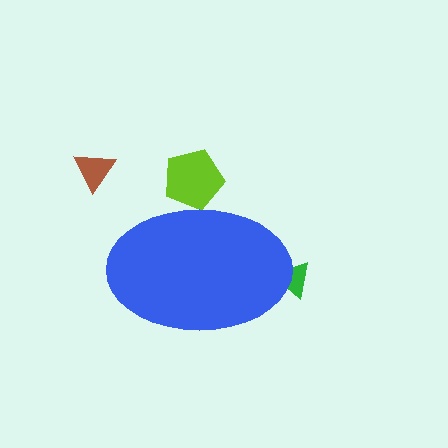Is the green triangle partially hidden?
Yes, the green triangle is partially hidden behind the blue ellipse.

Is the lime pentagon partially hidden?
Yes, the lime pentagon is partially hidden behind the blue ellipse.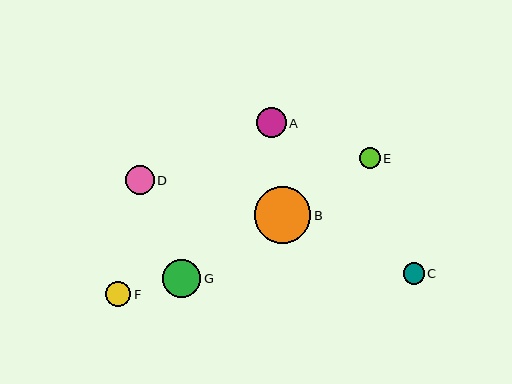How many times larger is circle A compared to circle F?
Circle A is approximately 1.2 times the size of circle F.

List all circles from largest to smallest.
From largest to smallest: B, G, A, D, F, C, E.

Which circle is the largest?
Circle B is the largest with a size of approximately 57 pixels.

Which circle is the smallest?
Circle E is the smallest with a size of approximately 21 pixels.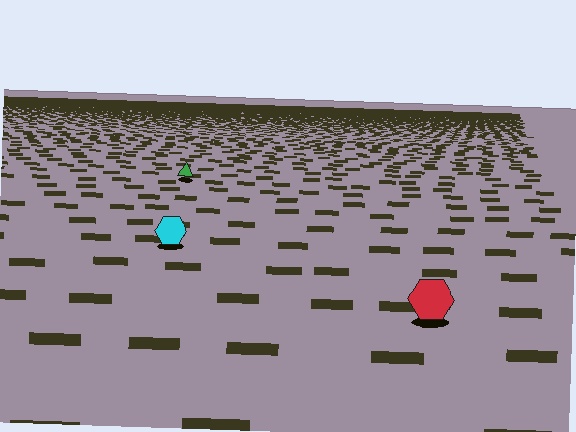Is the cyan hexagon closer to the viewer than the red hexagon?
No. The red hexagon is closer — you can tell from the texture gradient: the ground texture is coarser near it.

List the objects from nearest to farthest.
From nearest to farthest: the red hexagon, the cyan hexagon, the green triangle.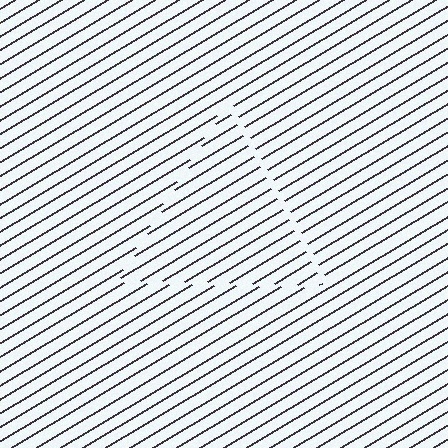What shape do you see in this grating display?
An illusory triangle. The interior of the shape contains the same grating, shifted by half a period — the contour is defined by the phase discontinuity where line-ends from the inner and outer gratings abut.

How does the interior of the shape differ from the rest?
The interior of the shape contains the same grating, shifted by half a period — the contour is defined by the phase discontinuity where line-ends from the inner and outer gratings abut.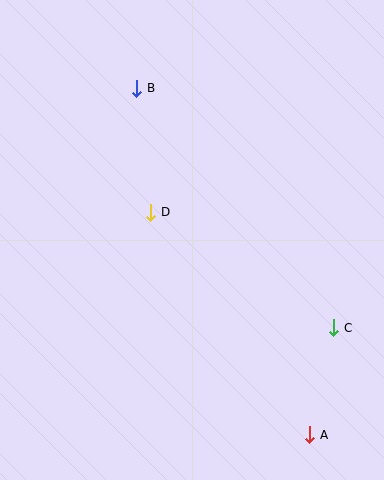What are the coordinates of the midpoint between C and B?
The midpoint between C and B is at (235, 208).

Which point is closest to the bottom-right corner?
Point A is closest to the bottom-right corner.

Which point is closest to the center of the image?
Point D at (151, 212) is closest to the center.